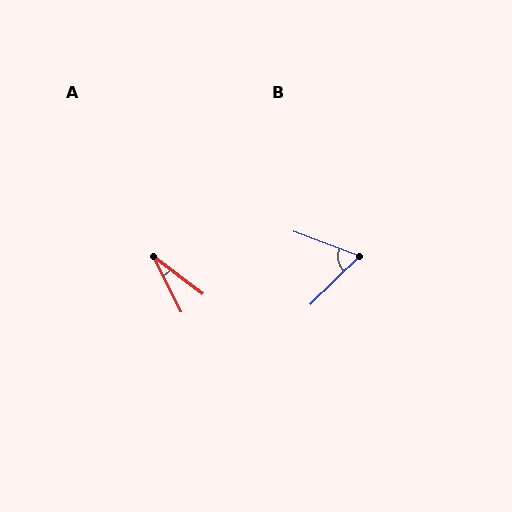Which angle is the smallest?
A, at approximately 27 degrees.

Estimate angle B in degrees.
Approximately 65 degrees.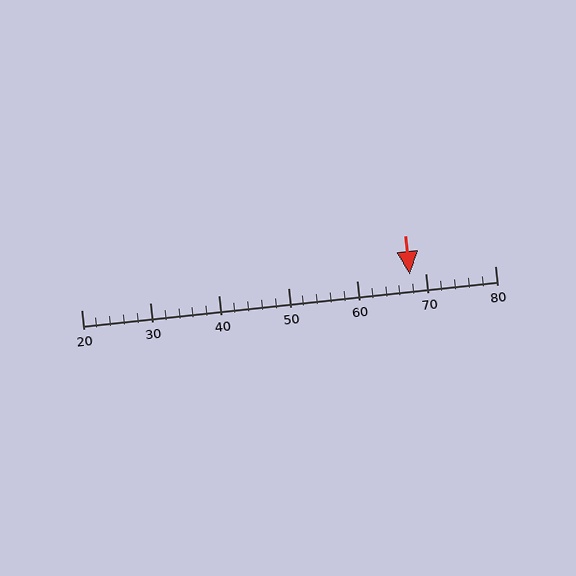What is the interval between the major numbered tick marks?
The major tick marks are spaced 10 units apart.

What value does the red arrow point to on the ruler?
The red arrow points to approximately 68.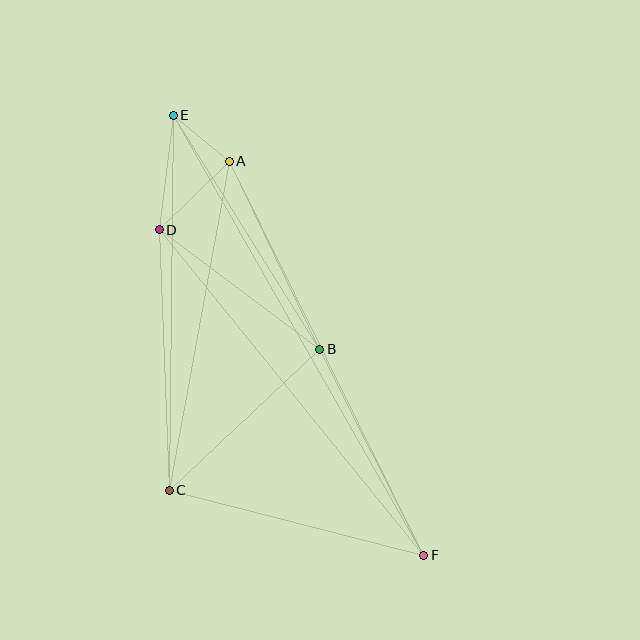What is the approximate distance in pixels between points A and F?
The distance between A and F is approximately 439 pixels.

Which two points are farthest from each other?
Points E and F are farthest from each other.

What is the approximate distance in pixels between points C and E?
The distance between C and E is approximately 375 pixels.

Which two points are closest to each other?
Points A and E are closest to each other.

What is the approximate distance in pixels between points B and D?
The distance between B and D is approximately 200 pixels.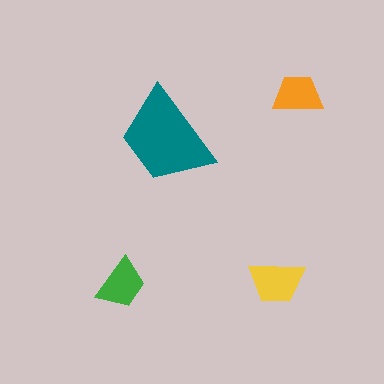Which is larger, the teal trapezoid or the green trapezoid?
The teal one.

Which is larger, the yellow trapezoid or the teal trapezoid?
The teal one.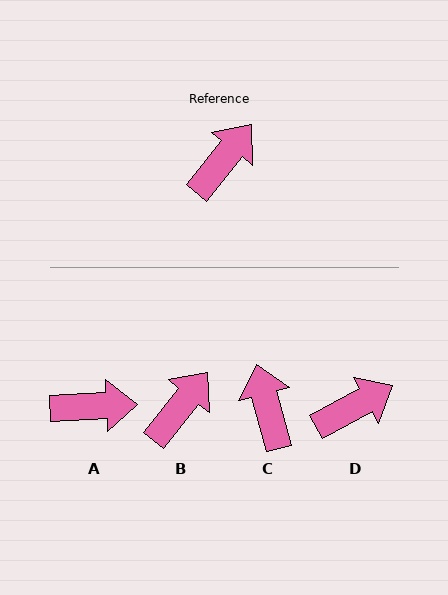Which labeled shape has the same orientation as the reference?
B.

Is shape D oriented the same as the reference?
No, it is off by about 23 degrees.